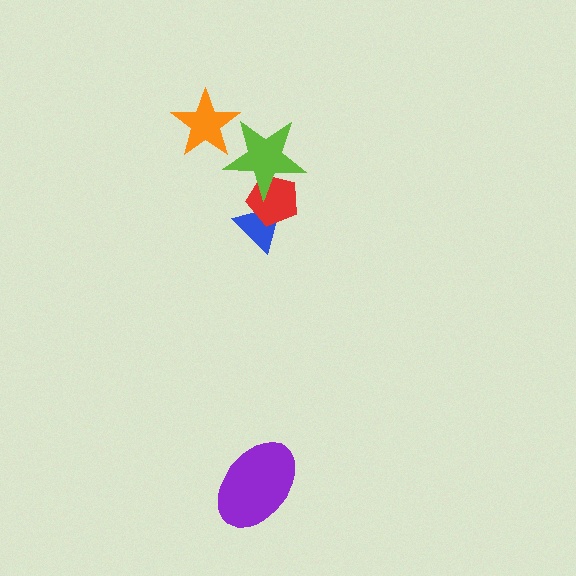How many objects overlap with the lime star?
2 objects overlap with the lime star.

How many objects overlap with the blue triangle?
1 object overlaps with the blue triangle.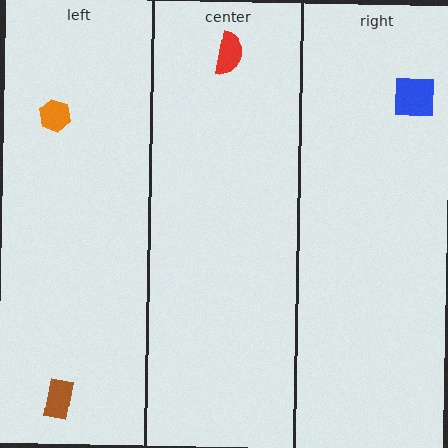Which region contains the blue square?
The right region.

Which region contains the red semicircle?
The center region.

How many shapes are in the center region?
1.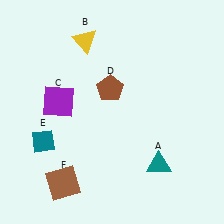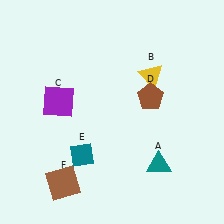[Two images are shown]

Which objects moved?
The objects that moved are: the yellow triangle (B), the brown pentagon (D), the teal diamond (E).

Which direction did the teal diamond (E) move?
The teal diamond (E) moved right.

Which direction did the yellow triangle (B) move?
The yellow triangle (B) moved right.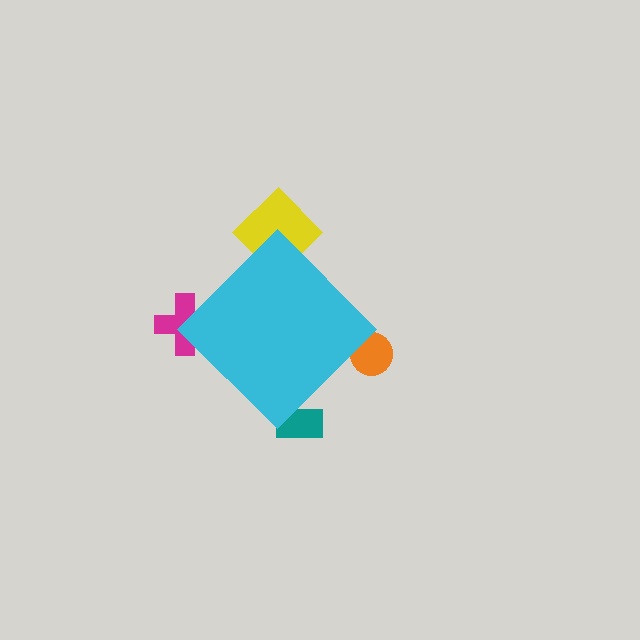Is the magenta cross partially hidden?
Yes, the magenta cross is partially hidden behind the cyan diamond.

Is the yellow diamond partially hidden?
Yes, the yellow diamond is partially hidden behind the cyan diamond.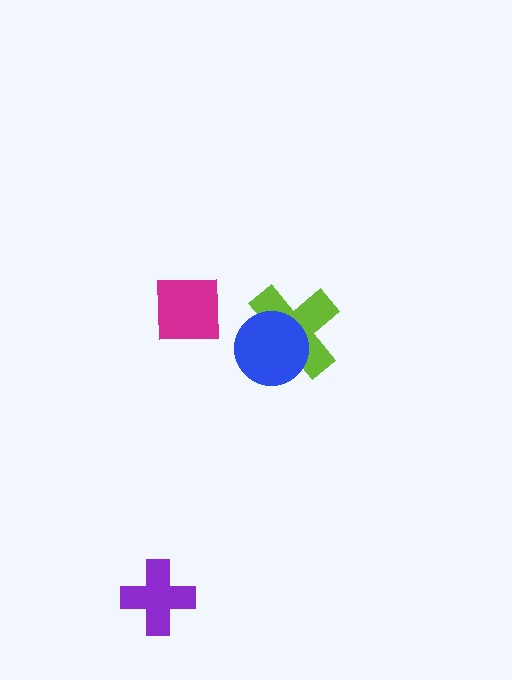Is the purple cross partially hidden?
No, no other shape covers it.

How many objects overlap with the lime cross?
1 object overlaps with the lime cross.